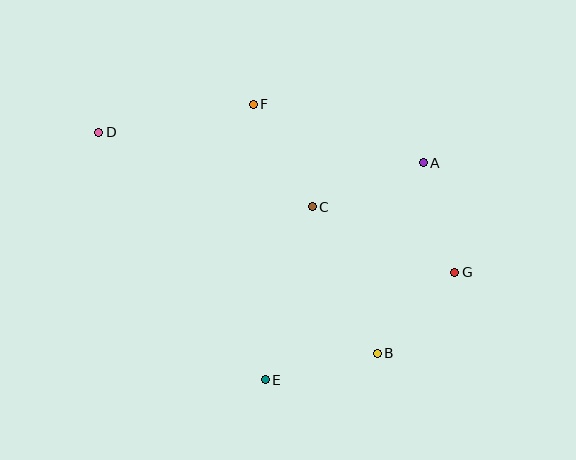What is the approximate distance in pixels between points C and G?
The distance between C and G is approximately 157 pixels.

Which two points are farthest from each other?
Points D and G are farthest from each other.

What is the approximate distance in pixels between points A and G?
The distance between A and G is approximately 114 pixels.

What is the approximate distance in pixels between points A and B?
The distance between A and B is approximately 196 pixels.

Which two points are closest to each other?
Points B and G are closest to each other.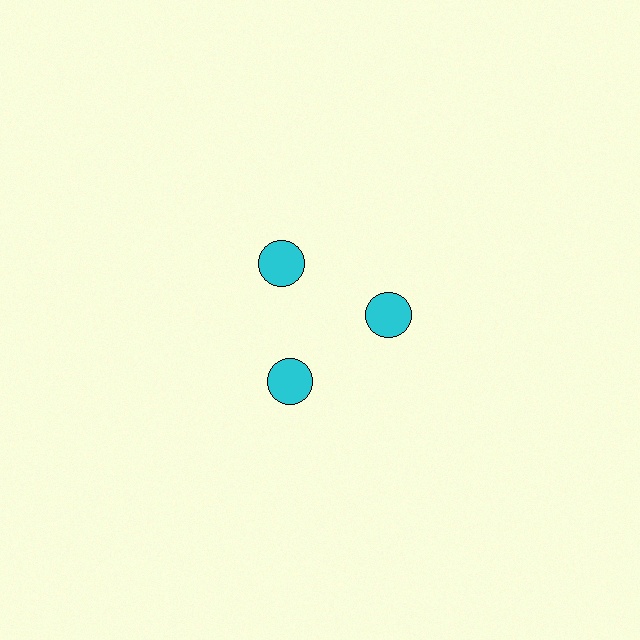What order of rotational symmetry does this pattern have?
This pattern has 3-fold rotational symmetry.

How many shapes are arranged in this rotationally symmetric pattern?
There are 3 shapes, arranged in 3 groups of 1.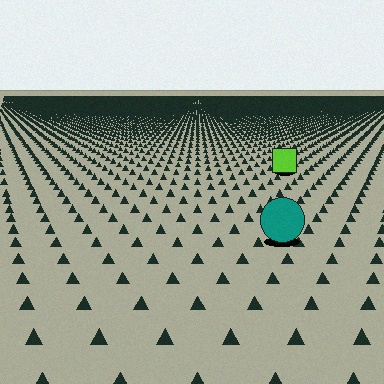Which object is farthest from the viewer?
The lime square is farthest from the viewer. It appears smaller and the ground texture around it is denser.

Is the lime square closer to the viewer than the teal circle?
No. The teal circle is closer — you can tell from the texture gradient: the ground texture is coarser near it.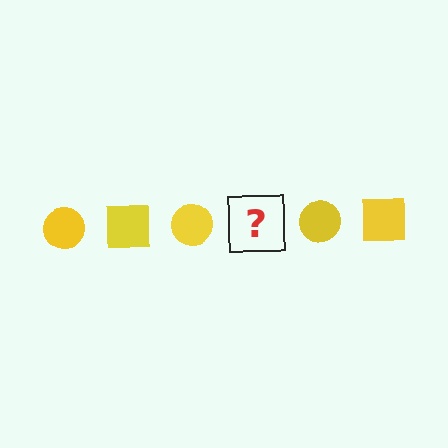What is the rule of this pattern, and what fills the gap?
The rule is that the pattern cycles through circle, square shapes in yellow. The gap should be filled with a yellow square.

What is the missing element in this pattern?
The missing element is a yellow square.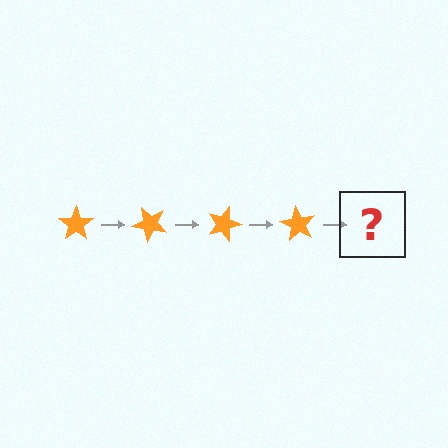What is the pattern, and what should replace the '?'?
The pattern is that the star rotates 45 degrees each step. The '?' should be an orange star rotated 180 degrees.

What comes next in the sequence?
The next element should be an orange star rotated 180 degrees.